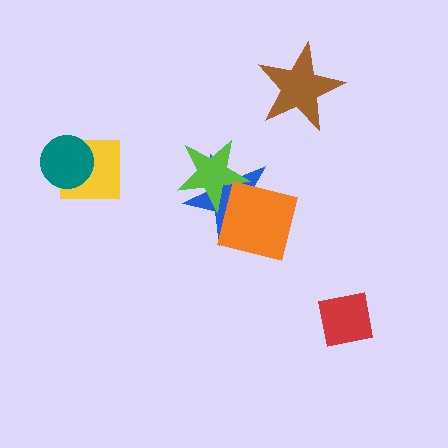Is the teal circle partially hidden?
No, no other shape covers it.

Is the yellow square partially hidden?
Yes, it is partially covered by another shape.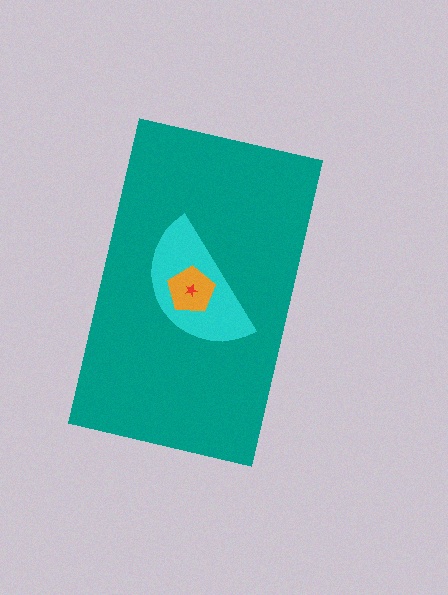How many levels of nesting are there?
4.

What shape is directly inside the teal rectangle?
The cyan semicircle.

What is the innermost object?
The red star.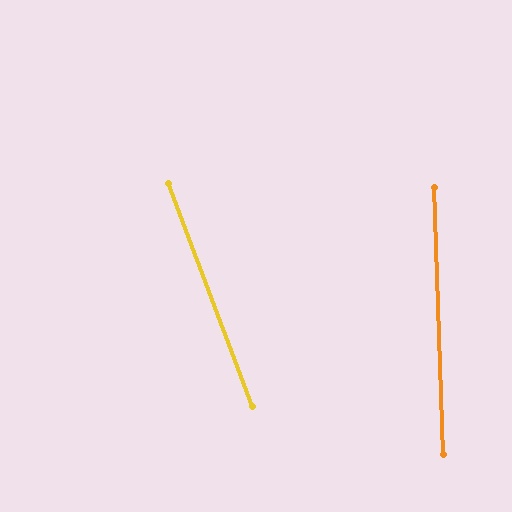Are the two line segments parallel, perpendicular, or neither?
Neither parallel nor perpendicular — they differ by about 19°.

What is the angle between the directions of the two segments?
Approximately 19 degrees.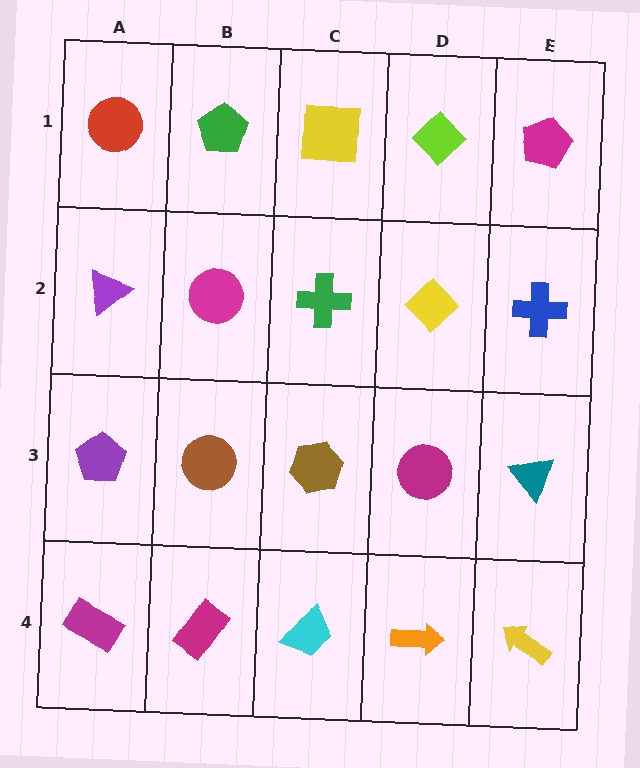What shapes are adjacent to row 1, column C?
A green cross (row 2, column C), a green pentagon (row 1, column B), a lime diamond (row 1, column D).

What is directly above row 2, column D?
A lime diamond.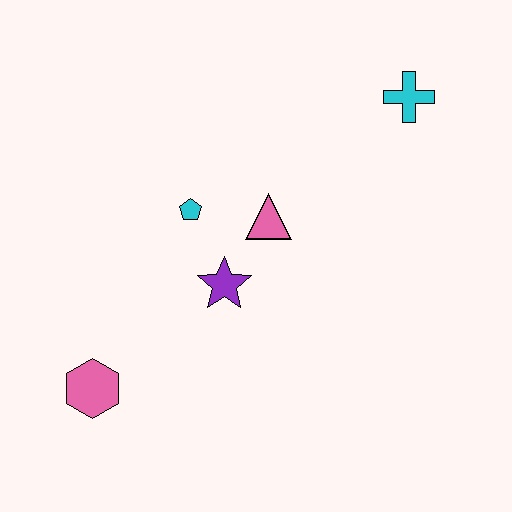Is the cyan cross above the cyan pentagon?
Yes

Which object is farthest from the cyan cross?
The pink hexagon is farthest from the cyan cross.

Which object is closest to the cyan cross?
The pink triangle is closest to the cyan cross.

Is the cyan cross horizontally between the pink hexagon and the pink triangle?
No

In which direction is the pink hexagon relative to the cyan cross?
The pink hexagon is to the left of the cyan cross.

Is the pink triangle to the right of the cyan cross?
No